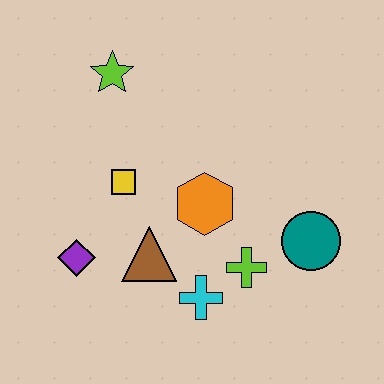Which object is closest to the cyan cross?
The lime cross is closest to the cyan cross.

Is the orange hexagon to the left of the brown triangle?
No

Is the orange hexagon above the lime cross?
Yes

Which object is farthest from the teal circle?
The lime star is farthest from the teal circle.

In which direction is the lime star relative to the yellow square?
The lime star is above the yellow square.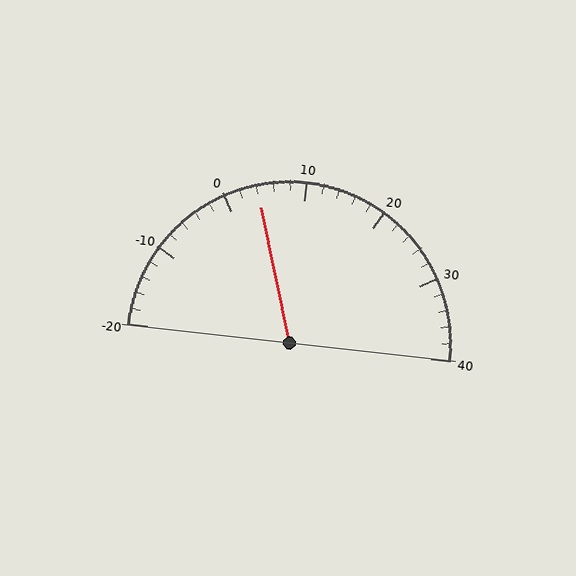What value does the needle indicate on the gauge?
The needle indicates approximately 4.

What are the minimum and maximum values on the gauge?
The gauge ranges from -20 to 40.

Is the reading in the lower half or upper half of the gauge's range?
The reading is in the lower half of the range (-20 to 40).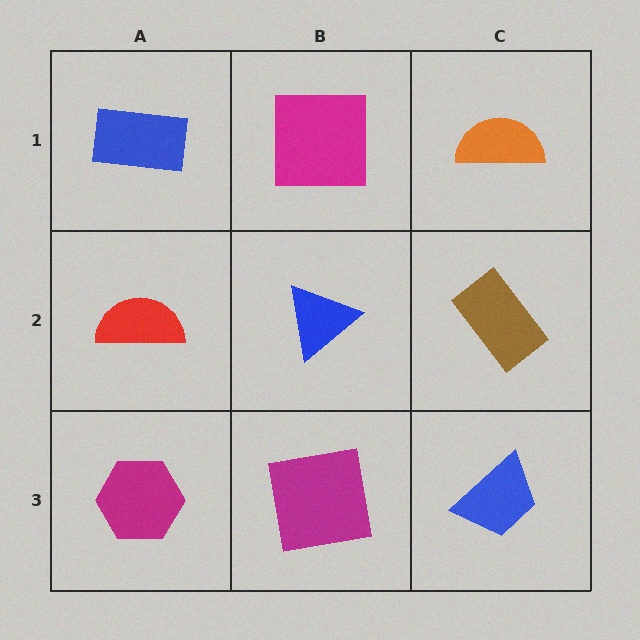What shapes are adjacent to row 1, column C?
A brown rectangle (row 2, column C), a magenta square (row 1, column B).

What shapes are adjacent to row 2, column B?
A magenta square (row 1, column B), a magenta square (row 3, column B), a red semicircle (row 2, column A), a brown rectangle (row 2, column C).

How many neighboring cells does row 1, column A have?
2.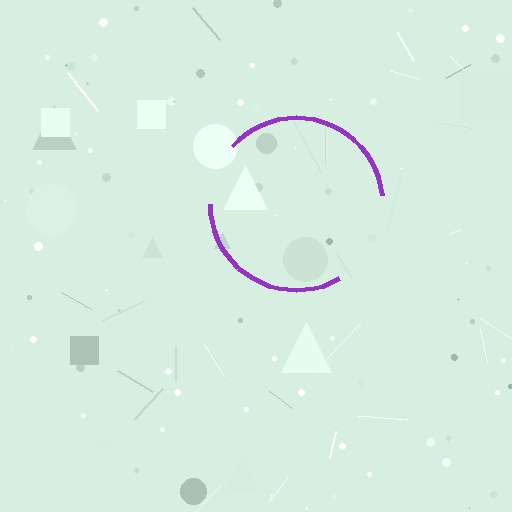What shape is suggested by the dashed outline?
The dashed outline suggests a circle.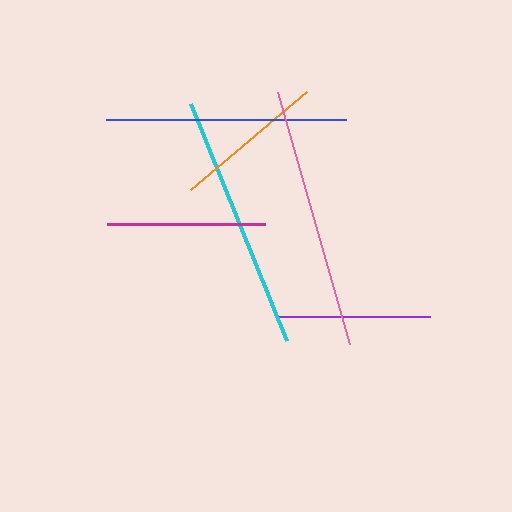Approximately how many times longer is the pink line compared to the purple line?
The pink line is approximately 1.7 times the length of the purple line.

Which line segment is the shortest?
The orange line is the shortest at approximately 152 pixels.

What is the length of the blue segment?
The blue segment is approximately 240 pixels long.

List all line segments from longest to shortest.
From longest to shortest: pink, cyan, blue, magenta, purple, orange.